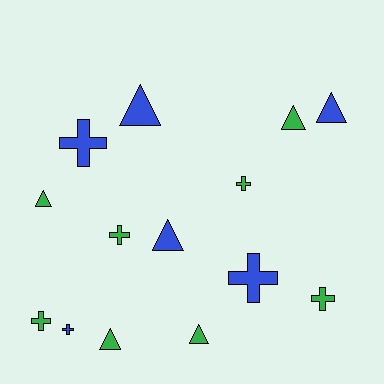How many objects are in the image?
There are 14 objects.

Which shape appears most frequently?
Cross, with 7 objects.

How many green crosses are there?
There are 4 green crosses.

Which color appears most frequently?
Green, with 8 objects.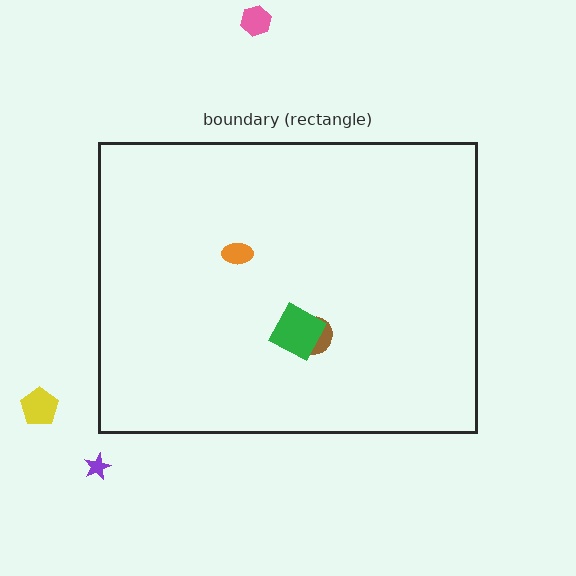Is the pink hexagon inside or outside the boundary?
Outside.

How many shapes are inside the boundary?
3 inside, 3 outside.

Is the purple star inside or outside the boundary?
Outside.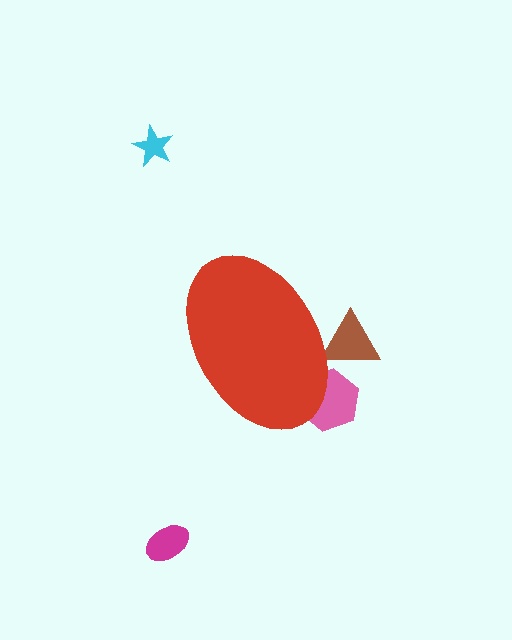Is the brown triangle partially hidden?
Yes, the brown triangle is partially hidden behind the red ellipse.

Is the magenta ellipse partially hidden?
No, the magenta ellipse is fully visible.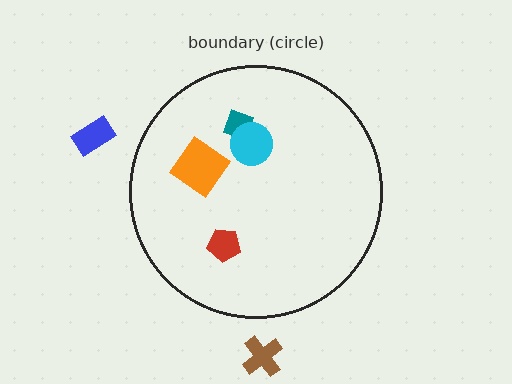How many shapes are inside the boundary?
4 inside, 2 outside.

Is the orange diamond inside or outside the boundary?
Inside.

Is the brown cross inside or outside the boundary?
Outside.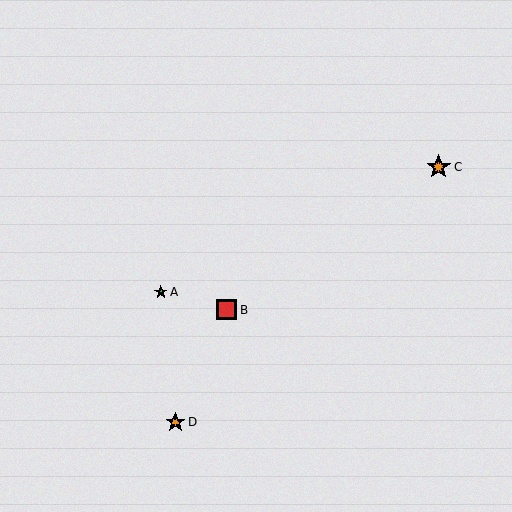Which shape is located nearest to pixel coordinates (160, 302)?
The green star (labeled A) at (161, 292) is nearest to that location.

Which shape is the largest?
The orange star (labeled C) is the largest.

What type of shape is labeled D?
Shape D is an orange star.